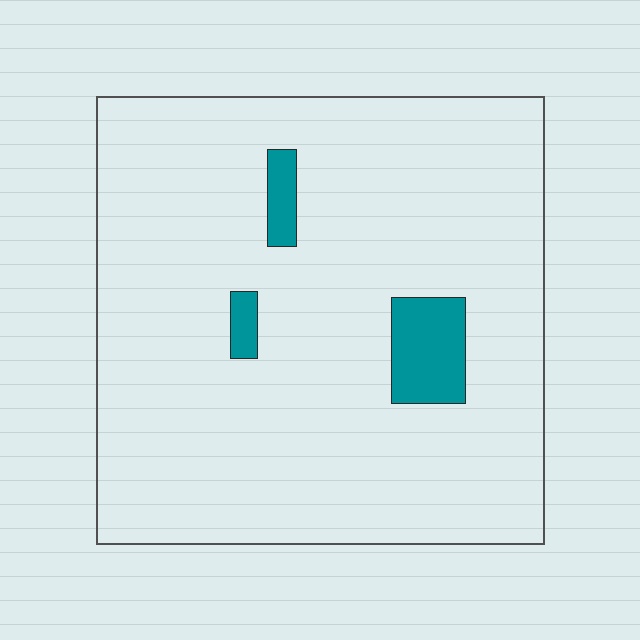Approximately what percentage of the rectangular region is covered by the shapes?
Approximately 5%.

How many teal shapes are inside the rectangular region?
3.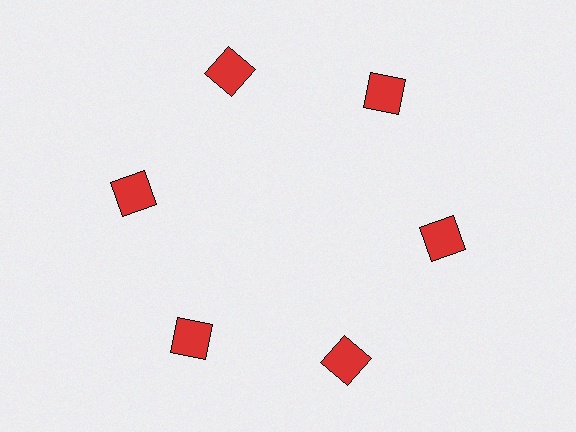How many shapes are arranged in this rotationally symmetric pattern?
There are 6 shapes, arranged in 6 groups of 1.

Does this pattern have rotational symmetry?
Yes, this pattern has 6-fold rotational symmetry. It looks the same after rotating 60 degrees around the center.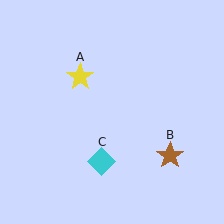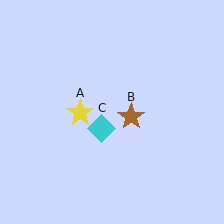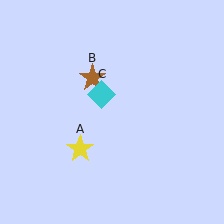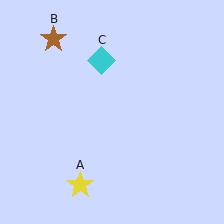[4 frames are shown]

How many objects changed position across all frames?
3 objects changed position: yellow star (object A), brown star (object B), cyan diamond (object C).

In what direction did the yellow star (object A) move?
The yellow star (object A) moved down.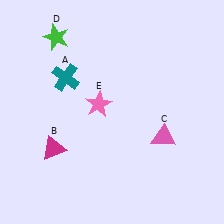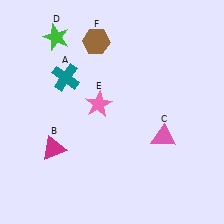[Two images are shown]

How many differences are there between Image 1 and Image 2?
There is 1 difference between the two images.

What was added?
A brown hexagon (F) was added in Image 2.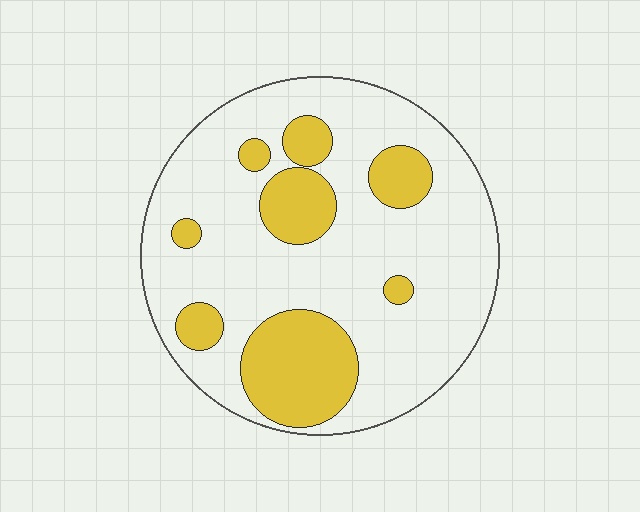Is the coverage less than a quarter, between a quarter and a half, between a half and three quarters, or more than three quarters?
Less than a quarter.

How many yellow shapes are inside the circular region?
8.